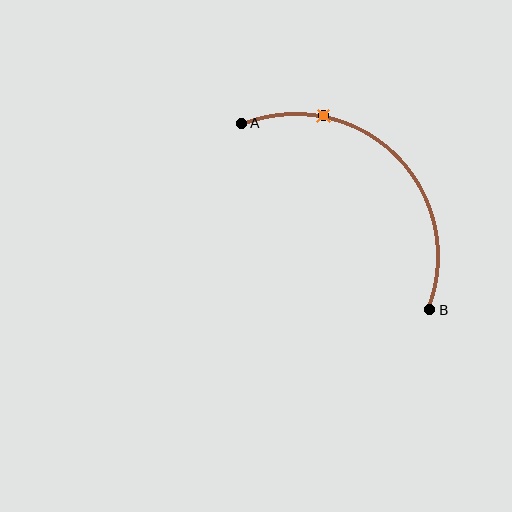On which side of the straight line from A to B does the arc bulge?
The arc bulges above and to the right of the straight line connecting A and B.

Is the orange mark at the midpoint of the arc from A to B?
No. The orange mark lies on the arc but is closer to endpoint A. The arc midpoint would be at the point on the curve equidistant along the arc from both A and B.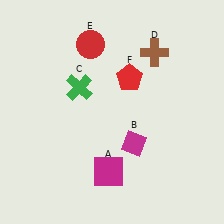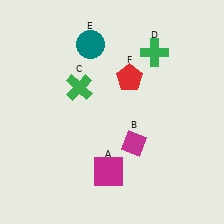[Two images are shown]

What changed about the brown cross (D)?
In Image 1, D is brown. In Image 2, it changed to green.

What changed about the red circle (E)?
In Image 1, E is red. In Image 2, it changed to teal.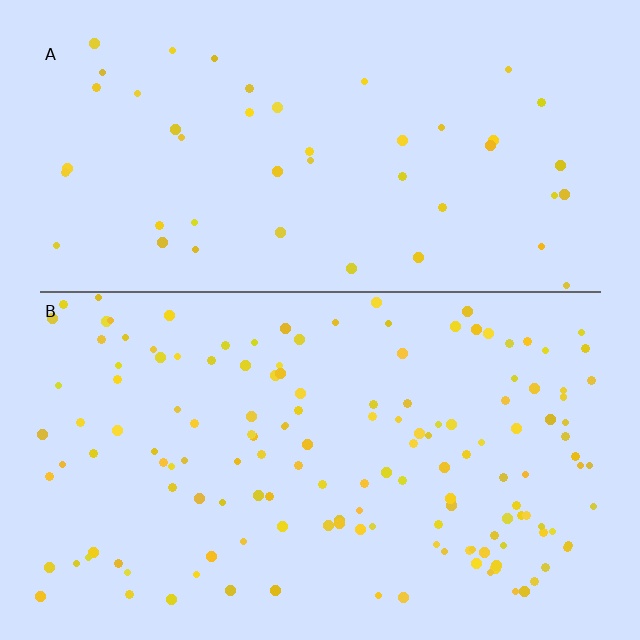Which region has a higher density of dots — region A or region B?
B (the bottom).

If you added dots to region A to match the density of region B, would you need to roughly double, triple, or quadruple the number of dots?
Approximately triple.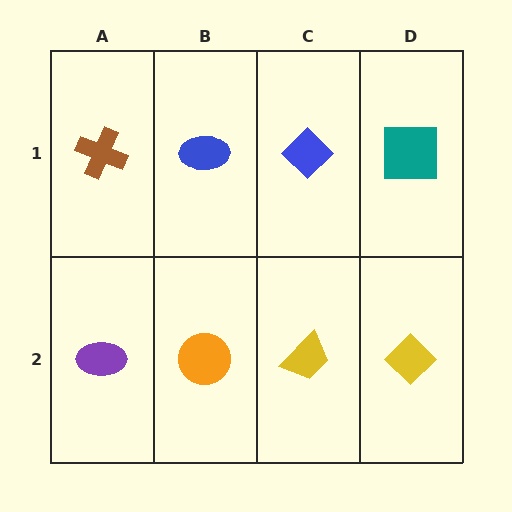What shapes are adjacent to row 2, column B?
A blue ellipse (row 1, column B), a purple ellipse (row 2, column A), a yellow trapezoid (row 2, column C).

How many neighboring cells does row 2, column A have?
2.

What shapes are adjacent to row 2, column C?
A blue diamond (row 1, column C), an orange circle (row 2, column B), a yellow diamond (row 2, column D).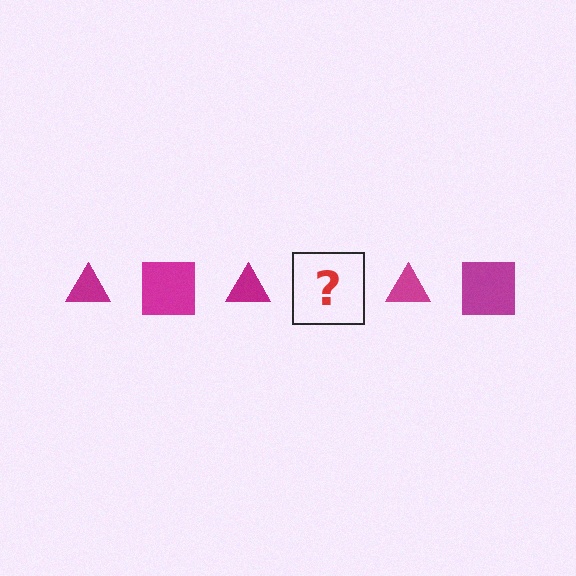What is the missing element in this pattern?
The missing element is a magenta square.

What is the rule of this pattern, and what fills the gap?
The rule is that the pattern cycles through triangle, square shapes in magenta. The gap should be filled with a magenta square.